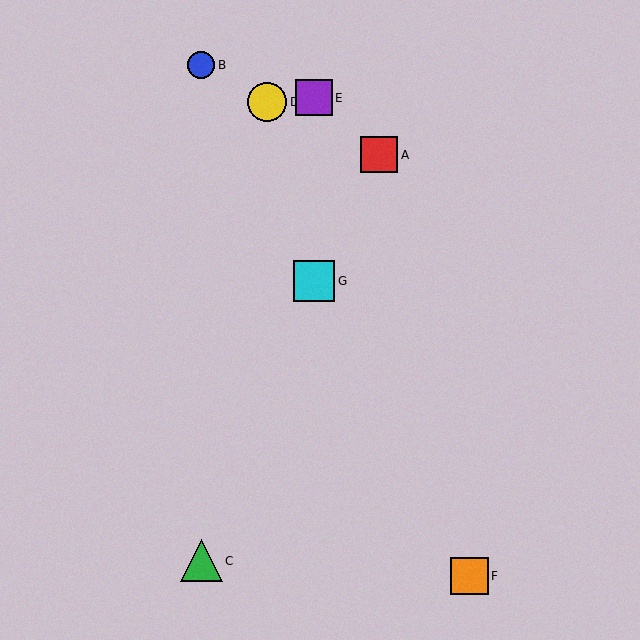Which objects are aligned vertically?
Objects E, G are aligned vertically.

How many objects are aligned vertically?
2 objects (E, G) are aligned vertically.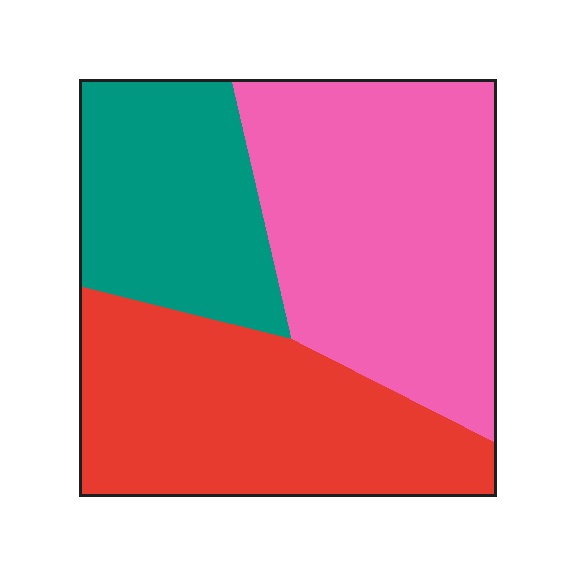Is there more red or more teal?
Red.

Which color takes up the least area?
Teal, at roughly 25%.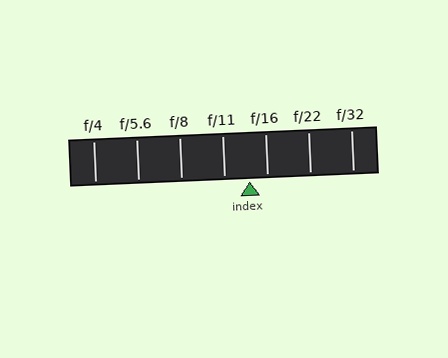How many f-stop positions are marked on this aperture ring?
There are 7 f-stop positions marked.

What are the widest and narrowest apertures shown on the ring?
The widest aperture shown is f/4 and the narrowest is f/32.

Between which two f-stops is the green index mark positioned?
The index mark is between f/11 and f/16.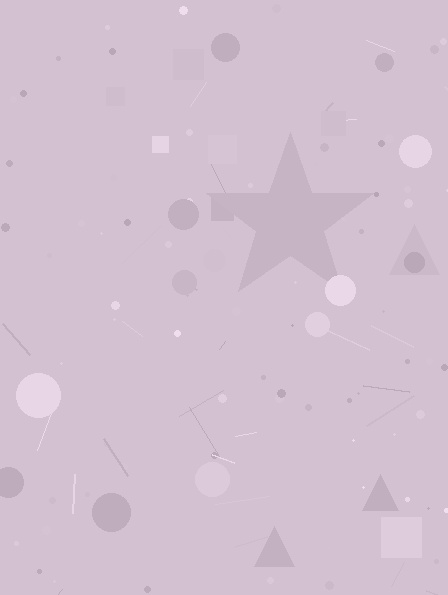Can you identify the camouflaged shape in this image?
The camouflaged shape is a star.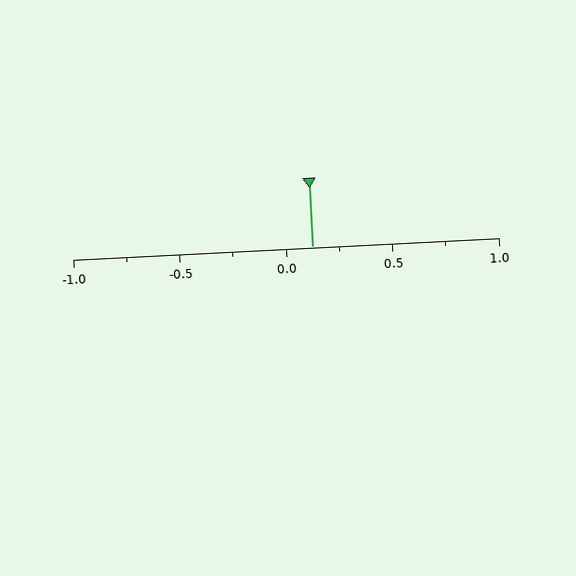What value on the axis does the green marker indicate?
The marker indicates approximately 0.12.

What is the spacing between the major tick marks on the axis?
The major ticks are spaced 0.5 apart.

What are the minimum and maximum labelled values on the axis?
The axis runs from -1.0 to 1.0.